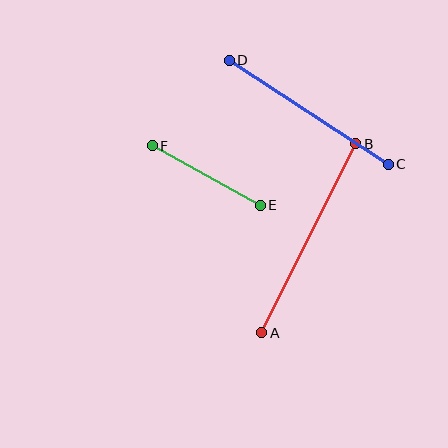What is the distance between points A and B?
The distance is approximately 211 pixels.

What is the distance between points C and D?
The distance is approximately 190 pixels.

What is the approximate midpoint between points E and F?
The midpoint is at approximately (206, 176) pixels.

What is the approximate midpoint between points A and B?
The midpoint is at approximately (309, 238) pixels.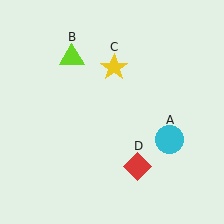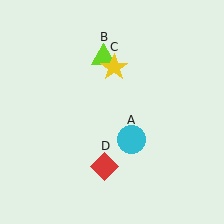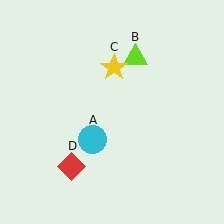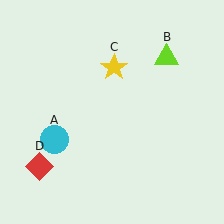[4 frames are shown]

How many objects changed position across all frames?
3 objects changed position: cyan circle (object A), lime triangle (object B), red diamond (object D).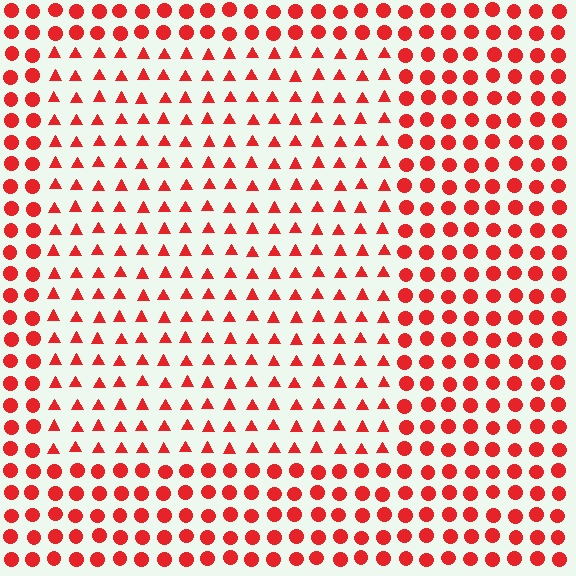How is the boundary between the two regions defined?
The boundary is defined by a change in element shape: triangles inside vs. circles outside. All elements share the same color and spacing.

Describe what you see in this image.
The image is filled with small red elements arranged in a uniform grid. A rectangle-shaped region contains triangles, while the surrounding area contains circles. The boundary is defined purely by the change in element shape.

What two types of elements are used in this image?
The image uses triangles inside the rectangle region and circles outside it.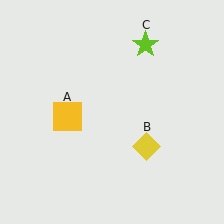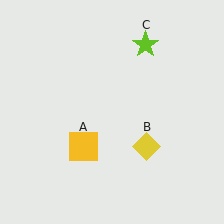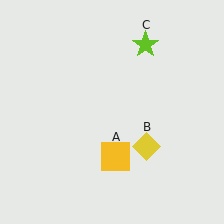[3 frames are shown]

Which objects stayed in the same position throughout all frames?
Yellow diamond (object B) and lime star (object C) remained stationary.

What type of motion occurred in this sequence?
The yellow square (object A) rotated counterclockwise around the center of the scene.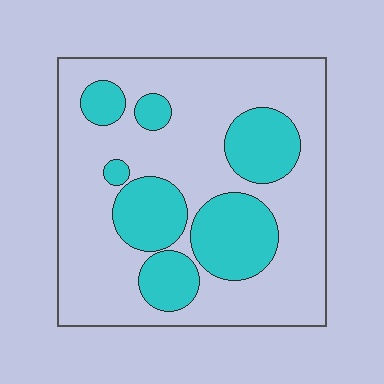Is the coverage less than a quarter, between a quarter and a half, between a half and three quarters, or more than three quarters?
Between a quarter and a half.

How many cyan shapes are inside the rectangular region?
7.